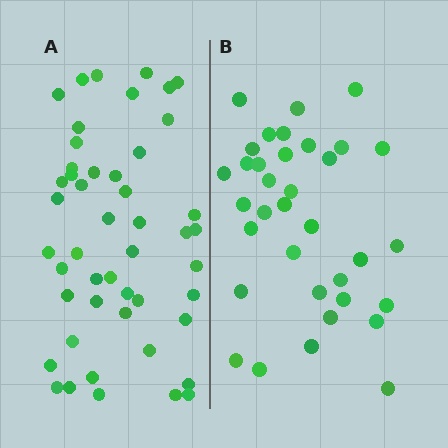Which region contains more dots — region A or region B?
Region A (the left region) has more dots.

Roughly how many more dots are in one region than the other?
Region A has approximately 15 more dots than region B.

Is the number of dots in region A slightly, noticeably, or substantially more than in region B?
Region A has noticeably more, but not dramatically so. The ratio is roughly 1.4 to 1.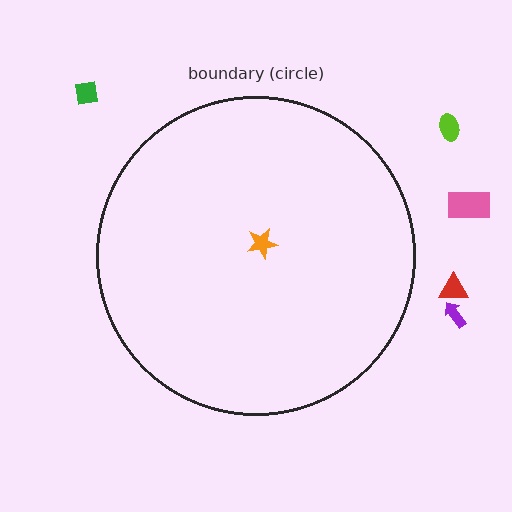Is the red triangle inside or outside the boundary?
Outside.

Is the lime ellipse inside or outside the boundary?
Outside.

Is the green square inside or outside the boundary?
Outside.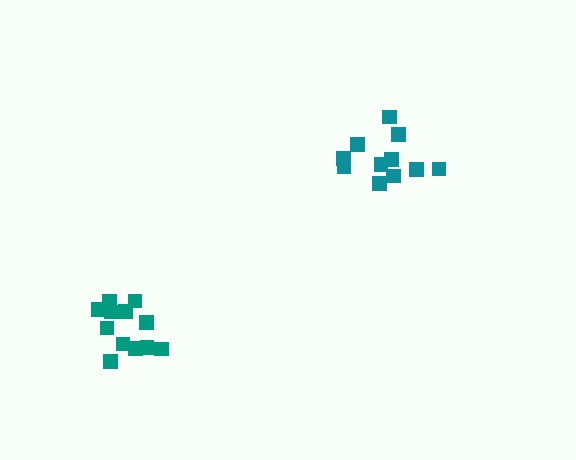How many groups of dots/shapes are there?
There are 2 groups.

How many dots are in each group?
Group 1: 12 dots, Group 2: 11 dots (23 total).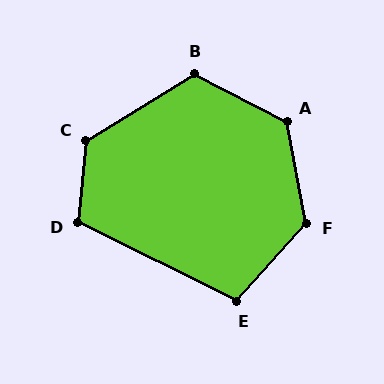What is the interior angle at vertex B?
Approximately 121 degrees (obtuse).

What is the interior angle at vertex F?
Approximately 128 degrees (obtuse).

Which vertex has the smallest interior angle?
E, at approximately 105 degrees.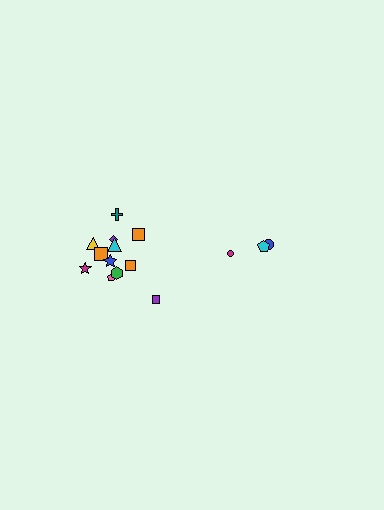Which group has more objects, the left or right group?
The left group.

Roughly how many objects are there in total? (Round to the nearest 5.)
Roughly 15 objects in total.